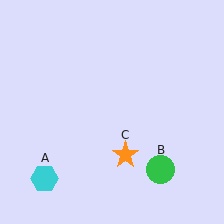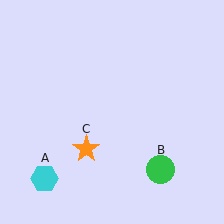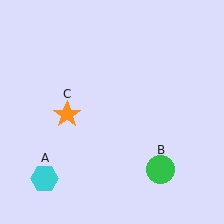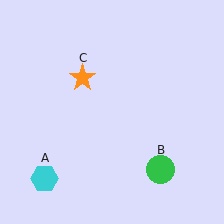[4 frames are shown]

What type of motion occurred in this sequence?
The orange star (object C) rotated clockwise around the center of the scene.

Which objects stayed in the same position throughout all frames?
Cyan hexagon (object A) and green circle (object B) remained stationary.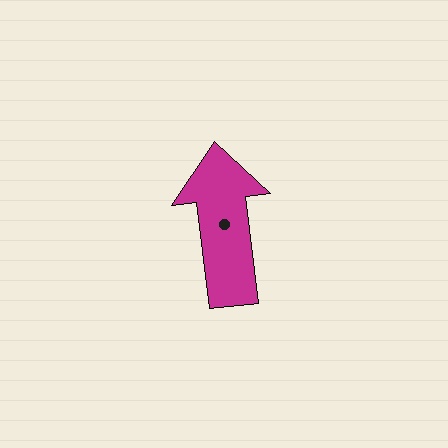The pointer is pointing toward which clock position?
Roughly 12 o'clock.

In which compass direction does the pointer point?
North.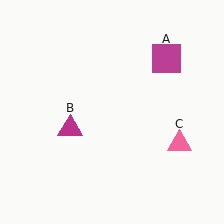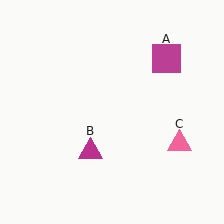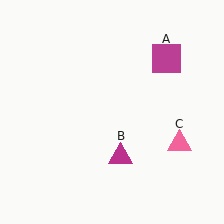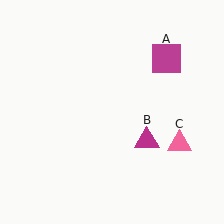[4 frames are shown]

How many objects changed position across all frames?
1 object changed position: magenta triangle (object B).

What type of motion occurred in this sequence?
The magenta triangle (object B) rotated counterclockwise around the center of the scene.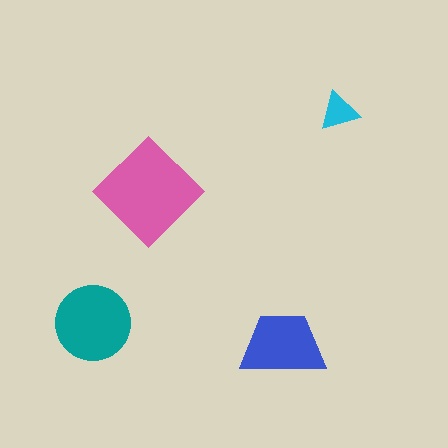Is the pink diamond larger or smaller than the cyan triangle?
Larger.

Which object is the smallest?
The cyan triangle.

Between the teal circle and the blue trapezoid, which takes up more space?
The teal circle.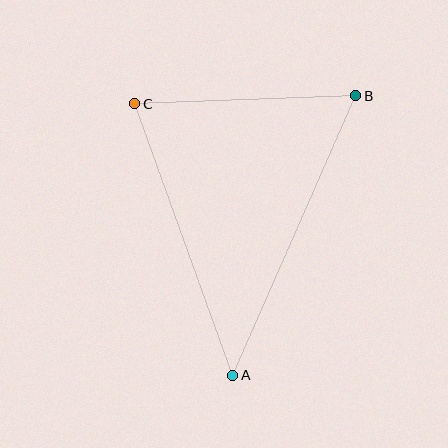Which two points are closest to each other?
Points B and C are closest to each other.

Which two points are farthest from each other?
Points A and B are farthest from each other.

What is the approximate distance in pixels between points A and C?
The distance between A and C is approximately 289 pixels.